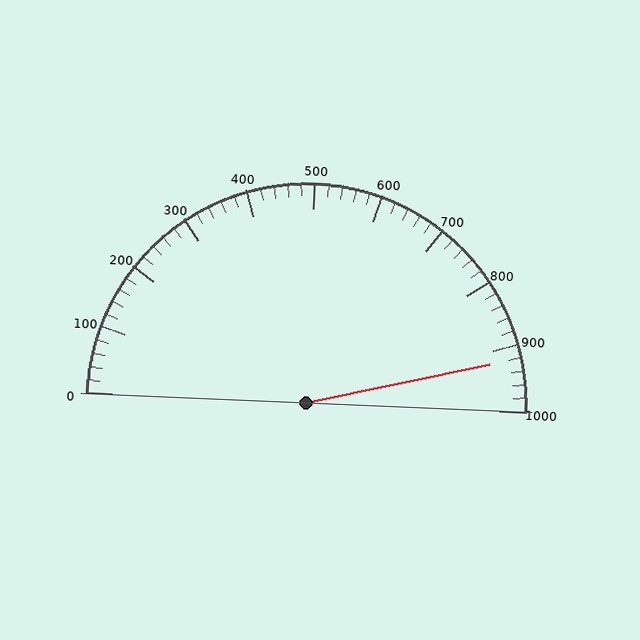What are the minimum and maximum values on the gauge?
The gauge ranges from 0 to 1000.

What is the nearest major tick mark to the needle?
The nearest major tick mark is 900.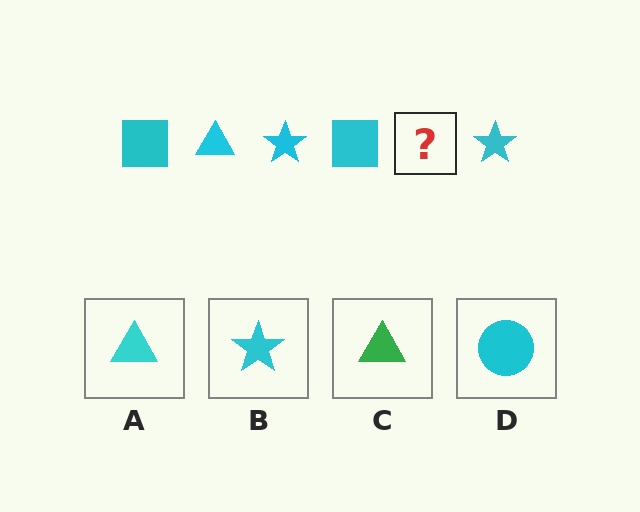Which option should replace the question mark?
Option A.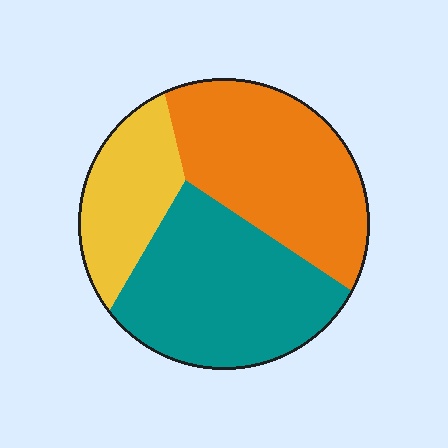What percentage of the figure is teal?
Teal covers roughly 40% of the figure.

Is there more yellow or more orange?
Orange.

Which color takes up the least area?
Yellow, at roughly 20%.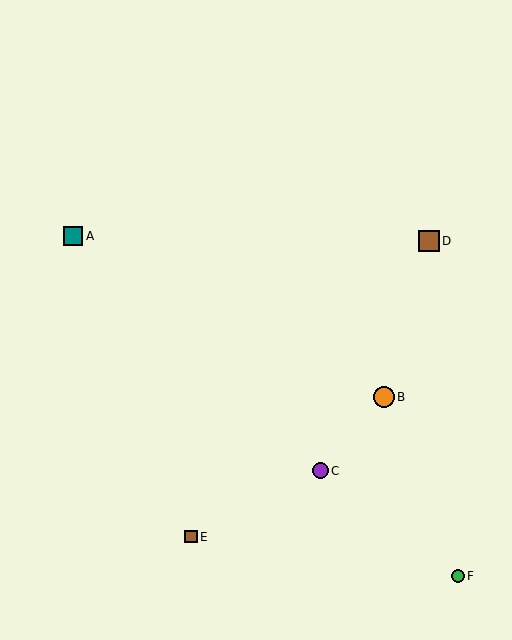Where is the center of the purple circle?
The center of the purple circle is at (320, 471).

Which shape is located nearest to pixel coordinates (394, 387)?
The orange circle (labeled B) at (384, 397) is nearest to that location.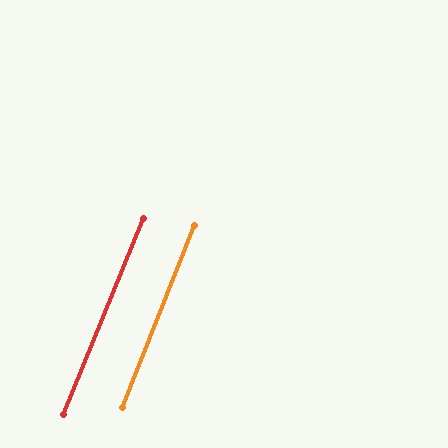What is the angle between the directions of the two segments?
Approximately 1 degree.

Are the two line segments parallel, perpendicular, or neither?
Parallel — their directions differ by only 0.6°.